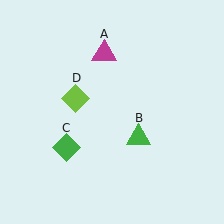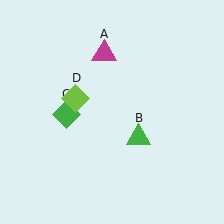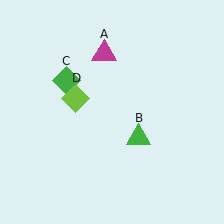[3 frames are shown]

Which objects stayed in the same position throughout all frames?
Magenta triangle (object A) and green triangle (object B) and lime diamond (object D) remained stationary.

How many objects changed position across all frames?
1 object changed position: green diamond (object C).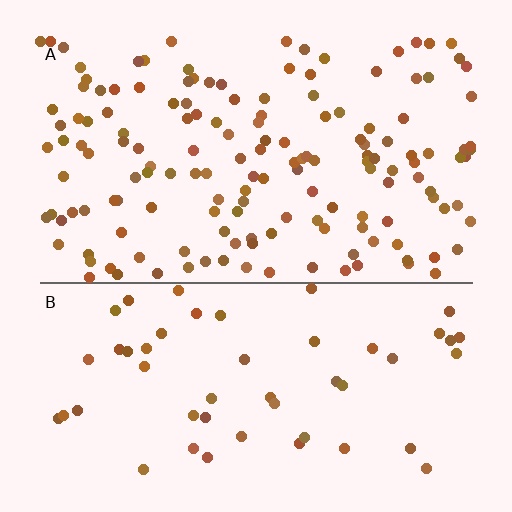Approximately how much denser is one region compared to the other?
Approximately 3.0× — region A over region B.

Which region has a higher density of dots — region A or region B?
A (the top).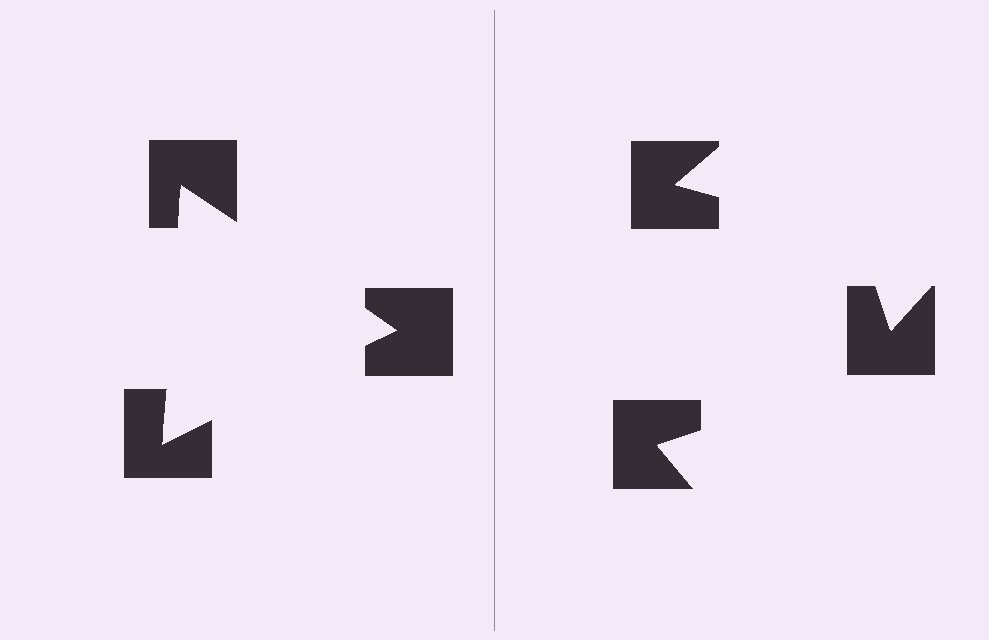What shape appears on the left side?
An illusory triangle.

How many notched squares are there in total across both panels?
6 — 3 on each side.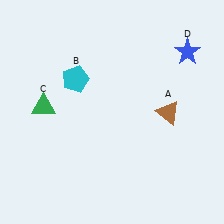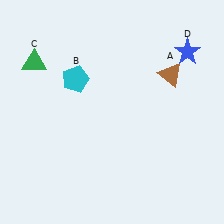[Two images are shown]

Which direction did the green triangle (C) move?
The green triangle (C) moved up.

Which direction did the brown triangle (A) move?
The brown triangle (A) moved up.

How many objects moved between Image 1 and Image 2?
2 objects moved between the two images.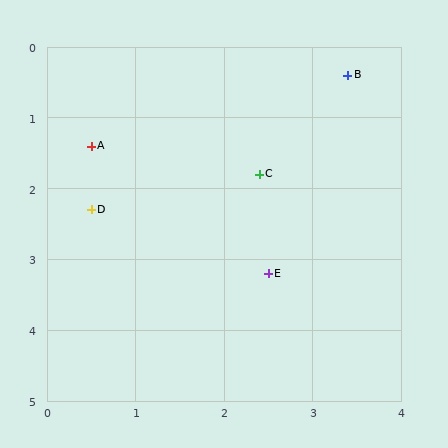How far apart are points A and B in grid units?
Points A and B are about 3.1 grid units apart.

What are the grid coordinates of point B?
Point B is at approximately (3.4, 0.4).